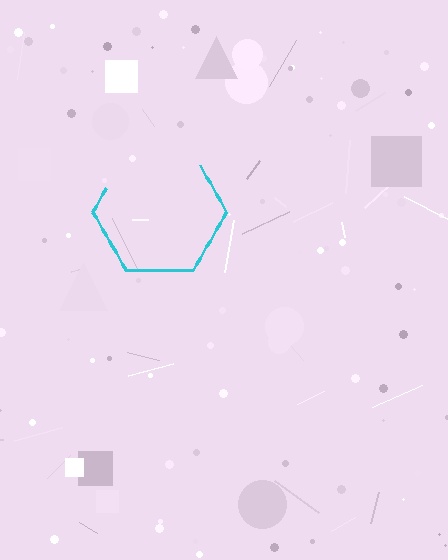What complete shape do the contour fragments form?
The contour fragments form a hexagon.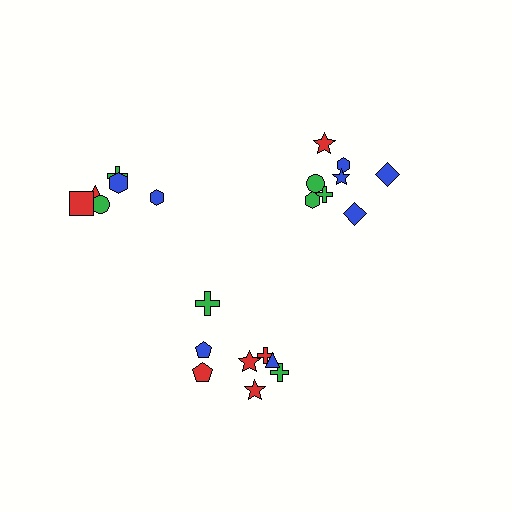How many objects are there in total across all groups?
There are 22 objects.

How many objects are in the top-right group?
There are 8 objects.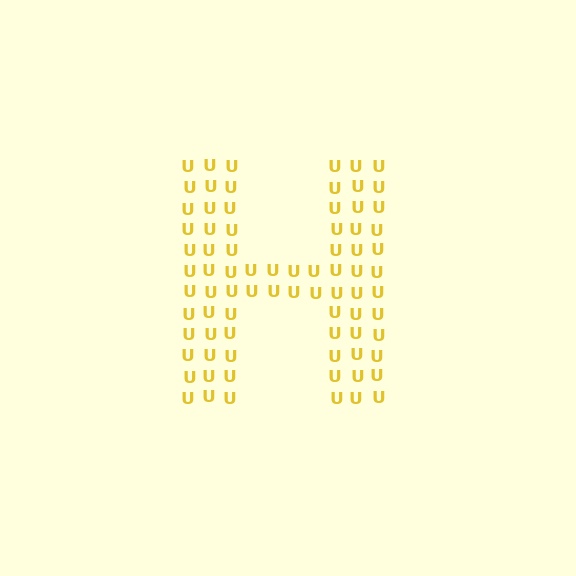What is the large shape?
The large shape is the letter H.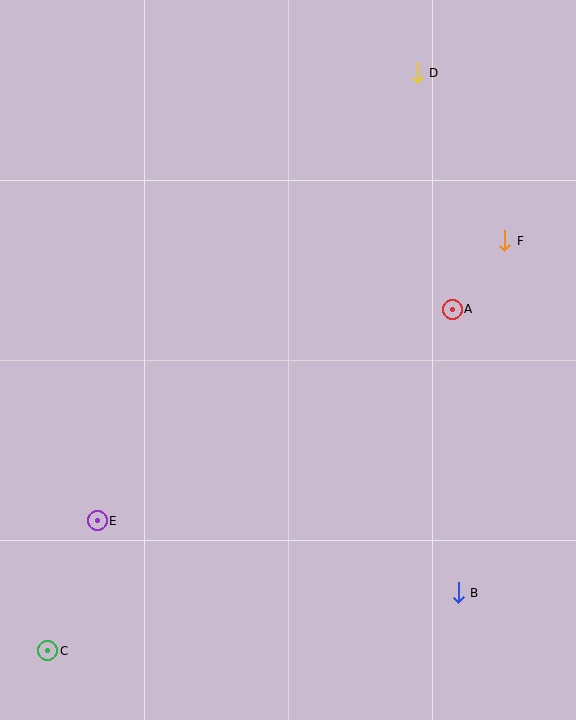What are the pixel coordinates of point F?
Point F is at (505, 241).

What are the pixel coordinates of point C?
Point C is at (48, 651).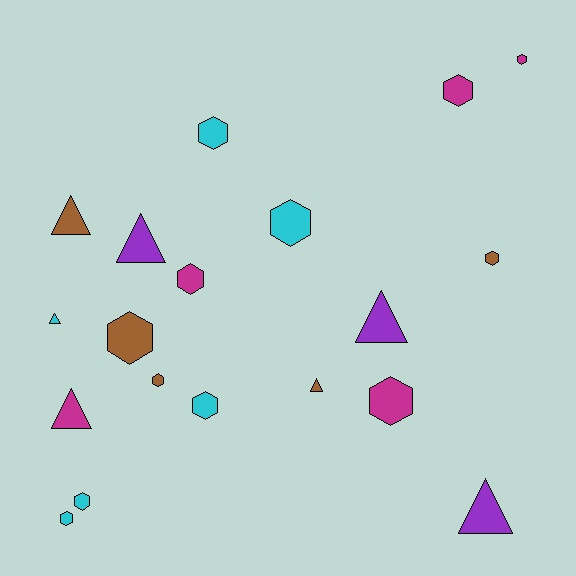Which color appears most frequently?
Cyan, with 6 objects.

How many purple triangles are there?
There are 3 purple triangles.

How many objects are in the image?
There are 19 objects.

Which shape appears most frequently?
Hexagon, with 12 objects.